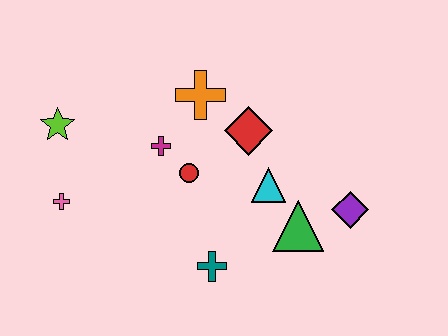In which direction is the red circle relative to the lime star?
The red circle is to the right of the lime star.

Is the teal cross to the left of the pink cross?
No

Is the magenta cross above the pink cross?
Yes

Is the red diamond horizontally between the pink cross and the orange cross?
No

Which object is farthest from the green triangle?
The lime star is farthest from the green triangle.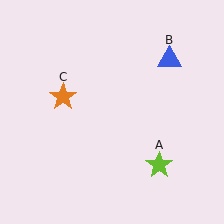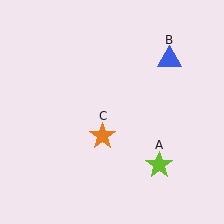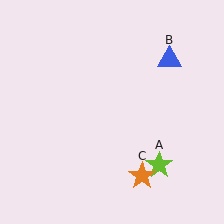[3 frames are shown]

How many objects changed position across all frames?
1 object changed position: orange star (object C).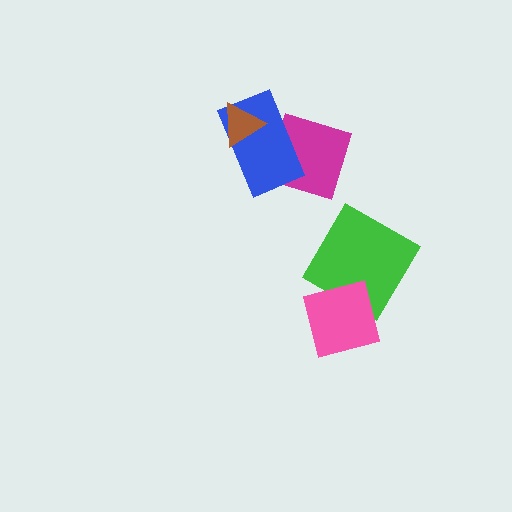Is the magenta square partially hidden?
Yes, it is partially covered by another shape.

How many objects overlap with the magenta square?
1 object overlaps with the magenta square.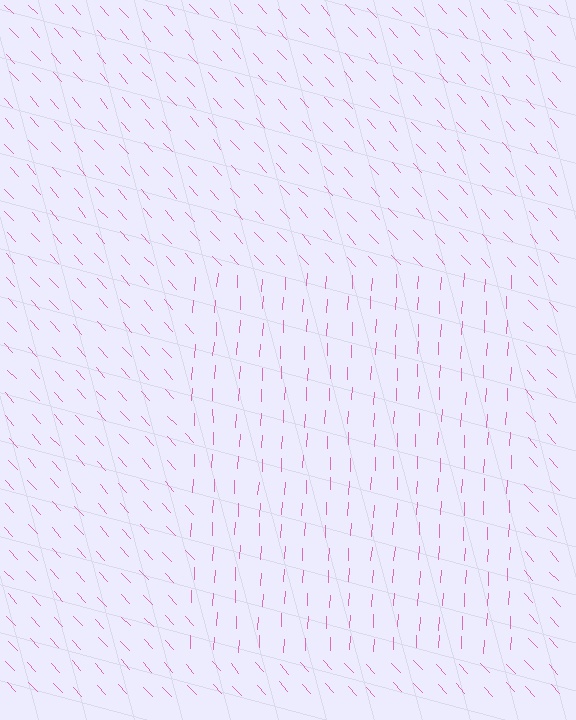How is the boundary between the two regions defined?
The boundary is defined purely by a change in line orientation (approximately 45 degrees difference). All lines are the same color and thickness.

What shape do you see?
I see a rectangle.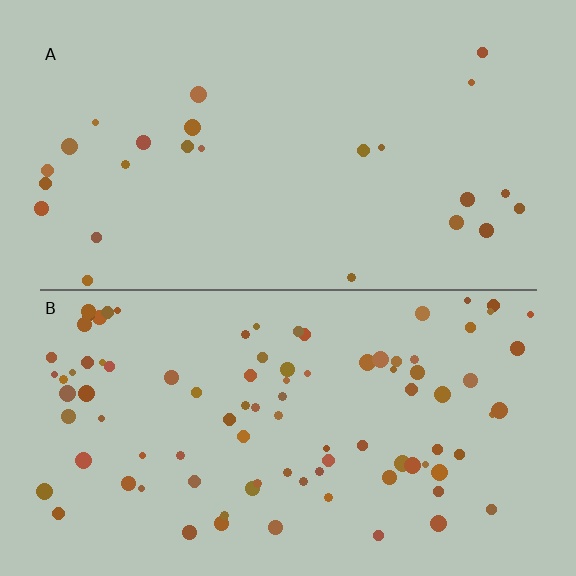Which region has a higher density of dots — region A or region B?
B (the bottom).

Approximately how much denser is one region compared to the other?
Approximately 3.7× — region B over region A.